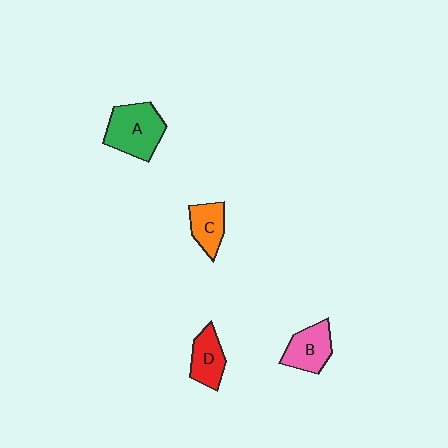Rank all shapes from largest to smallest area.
From largest to smallest: A (green), B (pink), D (red), C (orange).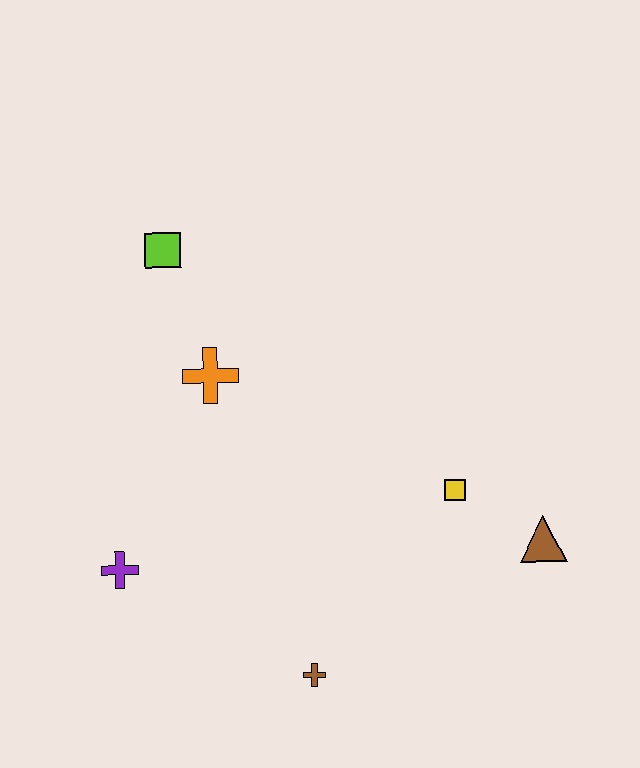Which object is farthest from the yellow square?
The lime square is farthest from the yellow square.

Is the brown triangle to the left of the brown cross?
No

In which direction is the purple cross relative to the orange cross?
The purple cross is below the orange cross.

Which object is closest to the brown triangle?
The yellow square is closest to the brown triangle.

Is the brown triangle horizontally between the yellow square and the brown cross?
No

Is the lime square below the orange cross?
No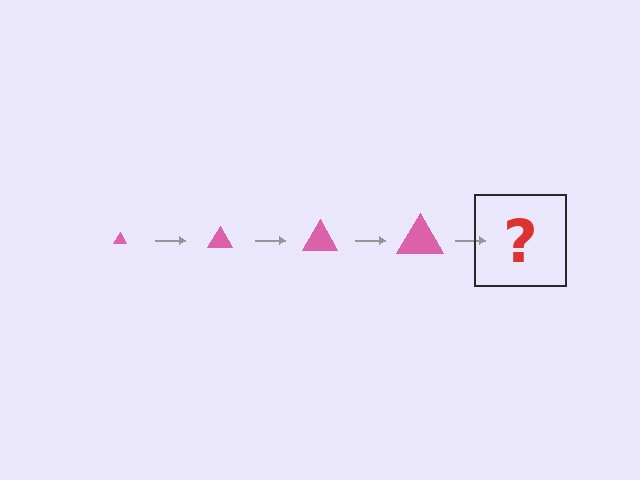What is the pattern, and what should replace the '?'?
The pattern is that the triangle gets progressively larger each step. The '?' should be a pink triangle, larger than the previous one.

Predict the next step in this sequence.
The next step is a pink triangle, larger than the previous one.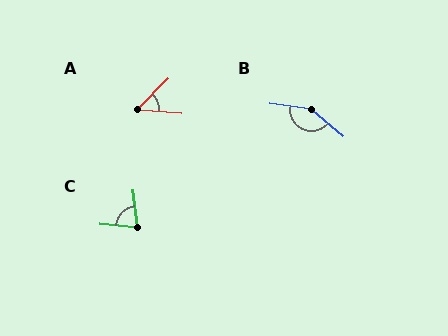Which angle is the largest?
B, at approximately 147 degrees.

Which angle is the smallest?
A, at approximately 50 degrees.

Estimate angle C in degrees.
Approximately 77 degrees.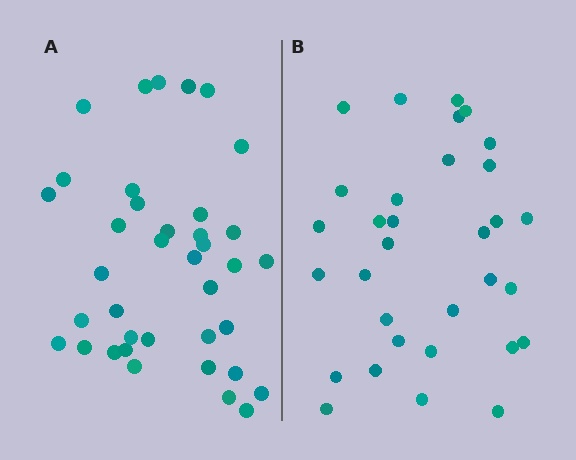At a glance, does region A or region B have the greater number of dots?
Region A (the left region) has more dots.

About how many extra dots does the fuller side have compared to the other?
Region A has about 6 more dots than region B.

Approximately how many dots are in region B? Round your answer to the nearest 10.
About 30 dots. (The exact count is 32, which rounds to 30.)